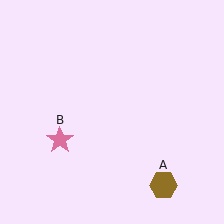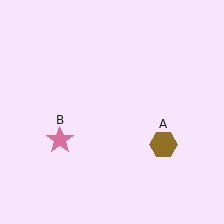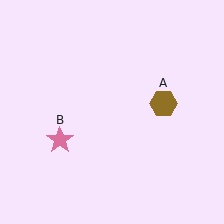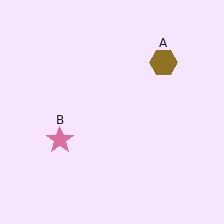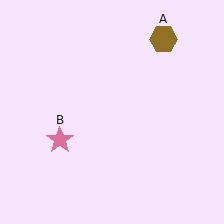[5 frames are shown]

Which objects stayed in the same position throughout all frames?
Pink star (object B) remained stationary.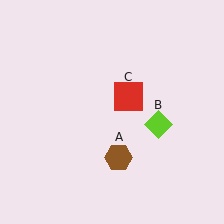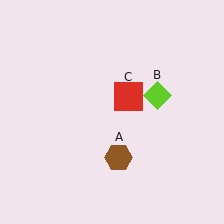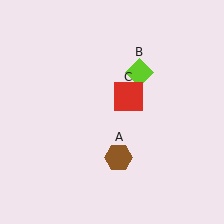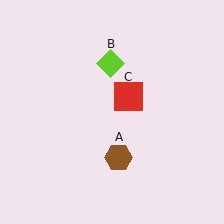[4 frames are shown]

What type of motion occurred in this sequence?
The lime diamond (object B) rotated counterclockwise around the center of the scene.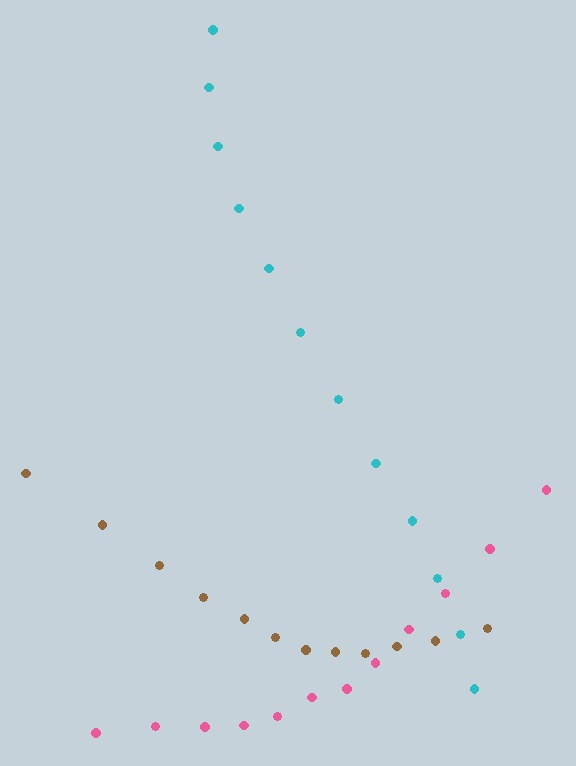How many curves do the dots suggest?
There are 3 distinct paths.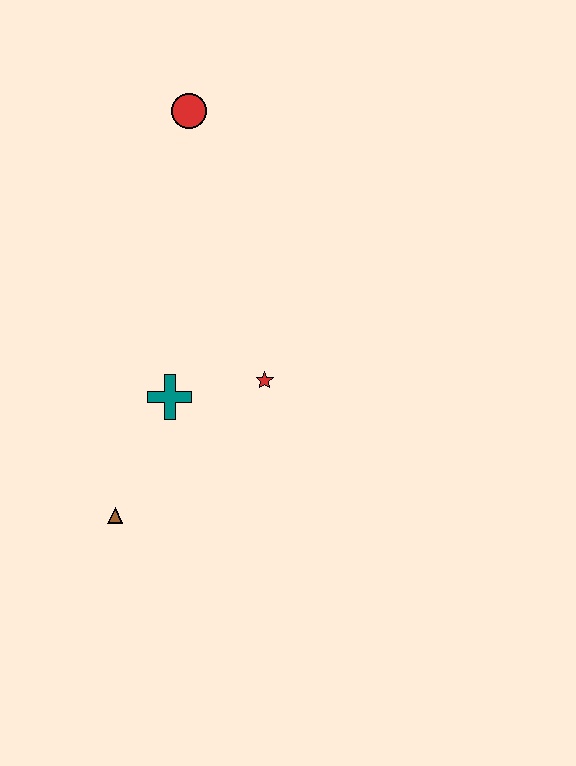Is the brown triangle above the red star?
No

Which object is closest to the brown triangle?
The teal cross is closest to the brown triangle.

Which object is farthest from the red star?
The red circle is farthest from the red star.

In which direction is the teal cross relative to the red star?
The teal cross is to the left of the red star.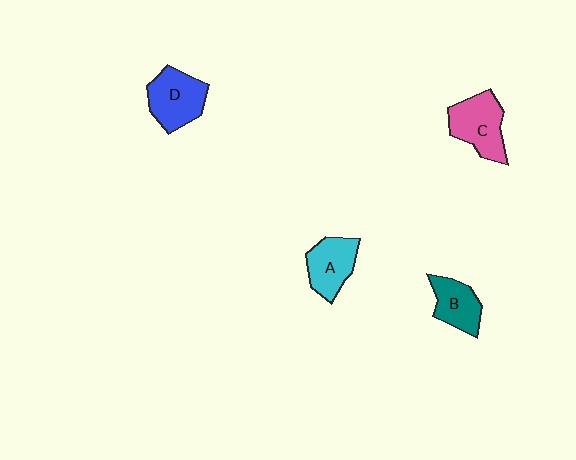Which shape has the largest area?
Shape C (pink).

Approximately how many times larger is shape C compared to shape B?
Approximately 1.4 times.